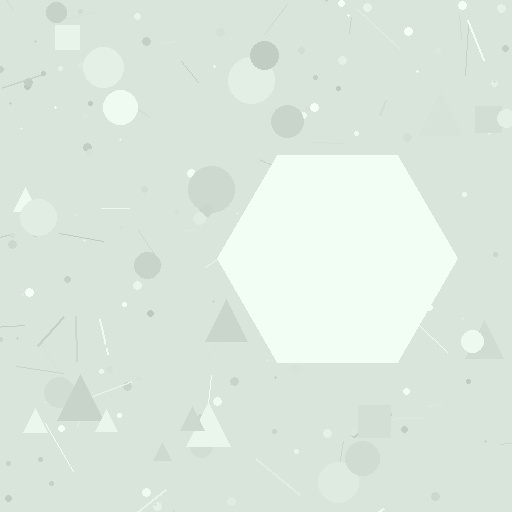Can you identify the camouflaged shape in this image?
The camouflaged shape is a hexagon.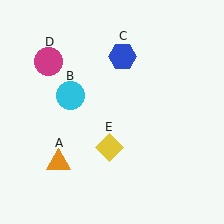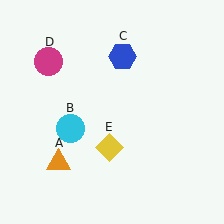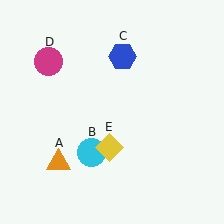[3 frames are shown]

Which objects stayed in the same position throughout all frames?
Orange triangle (object A) and blue hexagon (object C) and magenta circle (object D) and yellow diamond (object E) remained stationary.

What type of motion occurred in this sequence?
The cyan circle (object B) rotated counterclockwise around the center of the scene.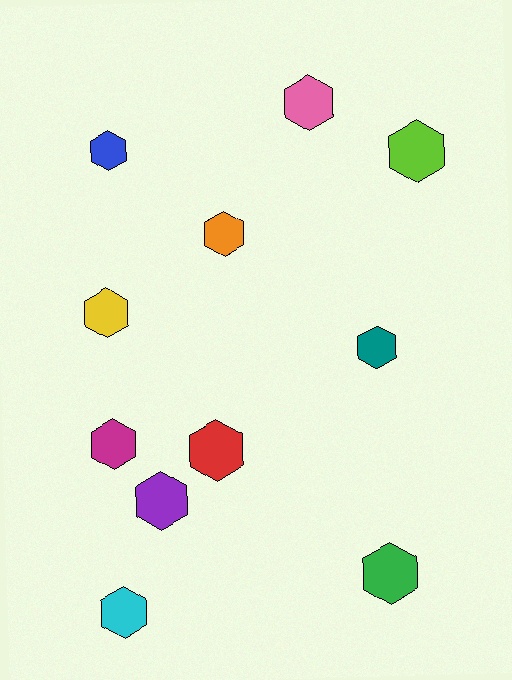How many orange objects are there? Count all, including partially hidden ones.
There is 1 orange object.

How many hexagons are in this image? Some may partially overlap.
There are 11 hexagons.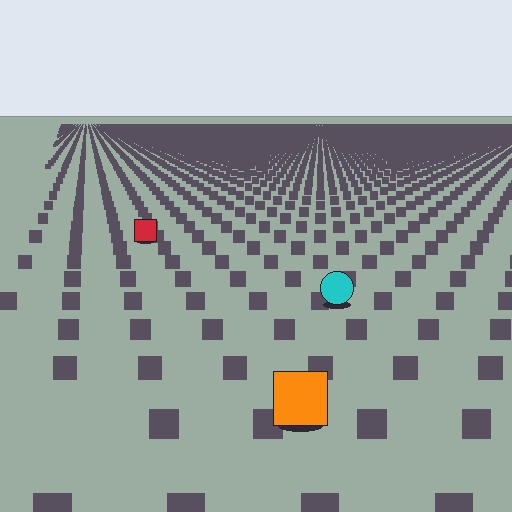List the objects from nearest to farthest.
From nearest to farthest: the orange square, the cyan circle, the red square.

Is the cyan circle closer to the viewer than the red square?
Yes. The cyan circle is closer — you can tell from the texture gradient: the ground texture is coarser near it.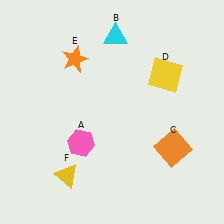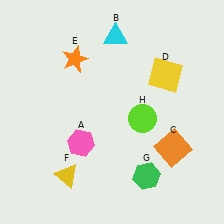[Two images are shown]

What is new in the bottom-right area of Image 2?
A lime circle (H) was added in the bottom-right area of Image 2.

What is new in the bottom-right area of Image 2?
A green hexagon (G) was added in the bottom-right area of Image 2.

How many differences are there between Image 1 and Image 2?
There are 2 differences between the two images.